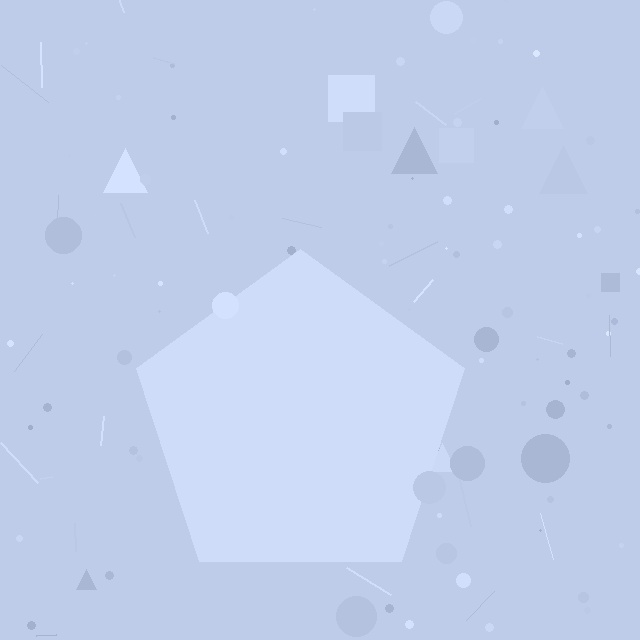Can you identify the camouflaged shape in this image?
The camouflaged shape is a pentagon.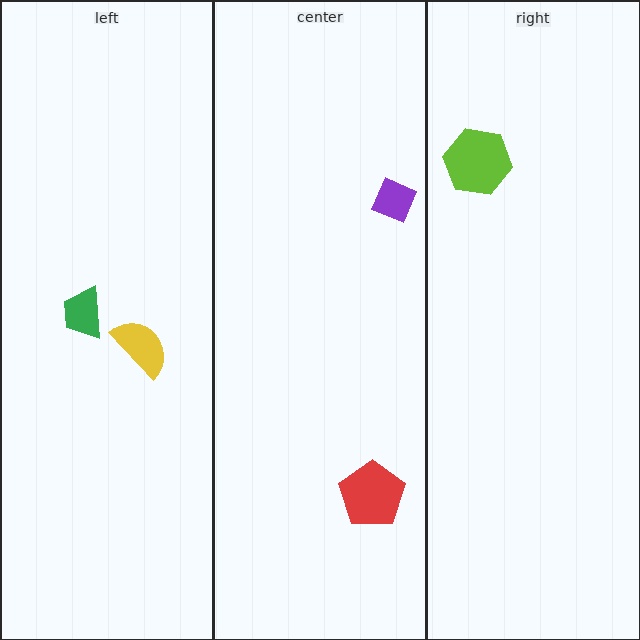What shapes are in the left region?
The yellow semicircle, the green trapezoid.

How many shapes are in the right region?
1.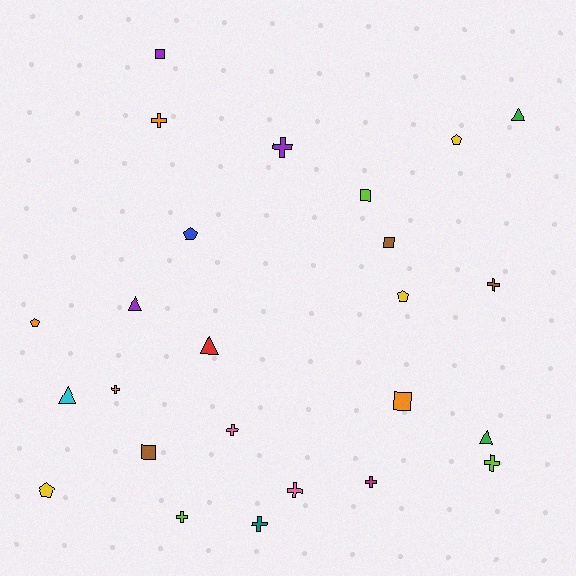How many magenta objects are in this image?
There is 1 magenta object.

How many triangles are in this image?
There are 5 triangles.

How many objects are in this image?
There are 25 objects.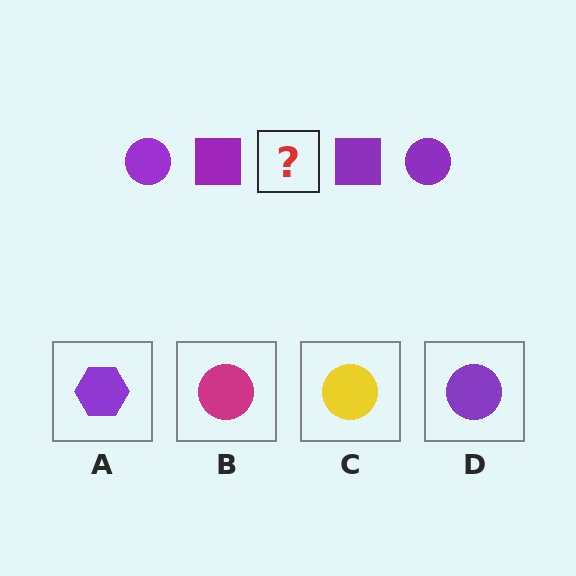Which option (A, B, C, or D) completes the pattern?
D.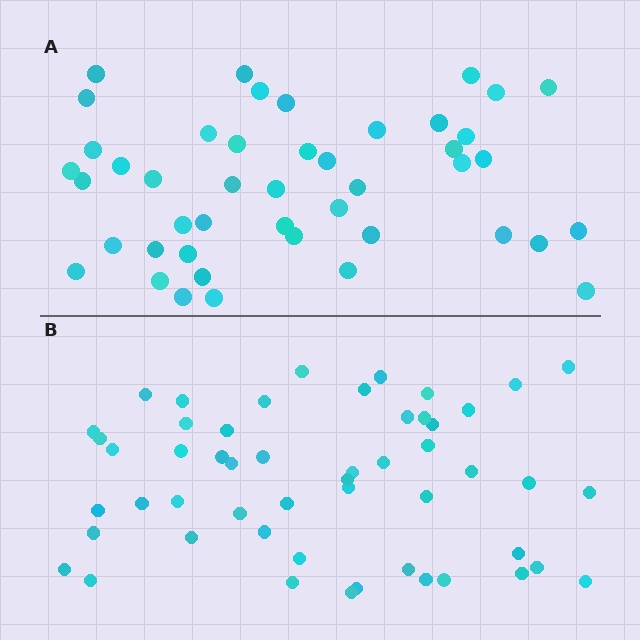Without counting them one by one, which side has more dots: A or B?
Region B (the bottom region) has more dots.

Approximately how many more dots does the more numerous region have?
Region B has roughly 8 or so more dots than region A.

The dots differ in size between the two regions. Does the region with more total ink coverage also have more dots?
No. Region A has more total ink coverage because its dots are larger, but region B actually contains more individual dots. Total area can be misleading — the number of items is what matters here.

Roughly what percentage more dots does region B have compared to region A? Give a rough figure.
About 15% more.